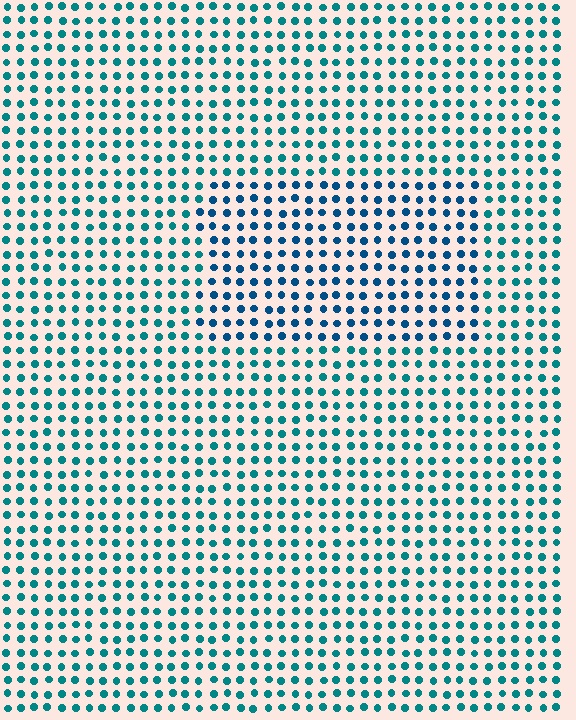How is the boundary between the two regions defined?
The boundary is defined purely by a slight shift in hue (about 26 degrees). Spacing, size, and orientation are identical on both sides.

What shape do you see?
I see a rectangle.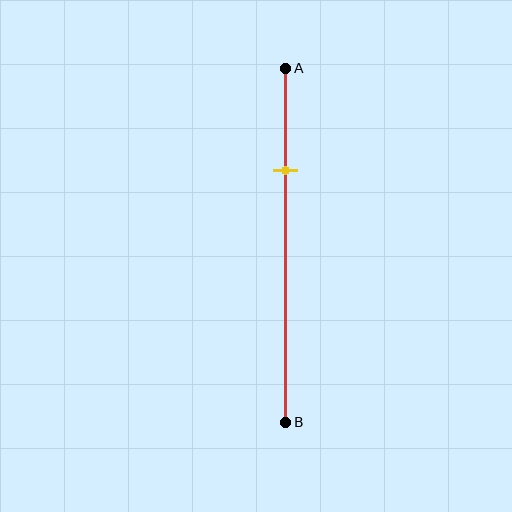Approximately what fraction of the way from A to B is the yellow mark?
The yellow mark is approximately 30% of the way from A to B.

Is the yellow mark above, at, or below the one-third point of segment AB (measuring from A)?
The yellow mark is above the one-third point of segment AB.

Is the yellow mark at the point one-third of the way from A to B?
No, the mark is at about 30% from A, not at the 33% one-third point.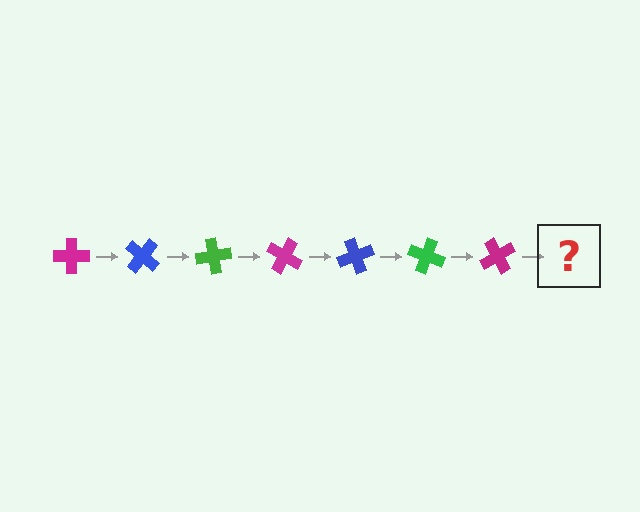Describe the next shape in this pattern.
It should be a blue cross, rotated 280 degrees from the start.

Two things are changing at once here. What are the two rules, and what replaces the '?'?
The two rules are that it rotates 40 degrees each step and the color cycles through magenta, blue, and green. The '?' should be a blue cross, rotated 280 degrees from the start.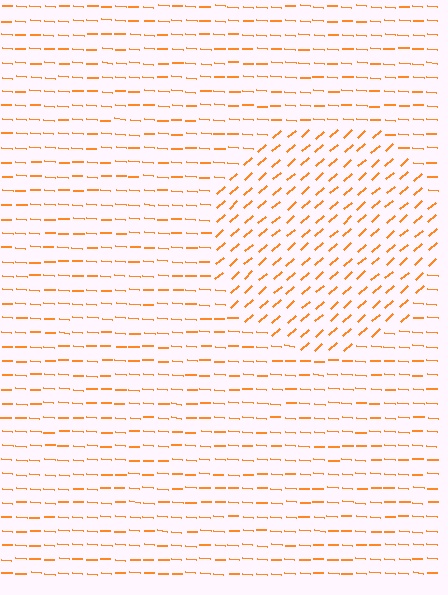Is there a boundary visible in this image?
Yes, there is a texture boundary formed by a change in line orientation.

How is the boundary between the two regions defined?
The boundary is defined purely by a change in line orientation (approximately 45 degrees difference). All lines are the same color and thickness.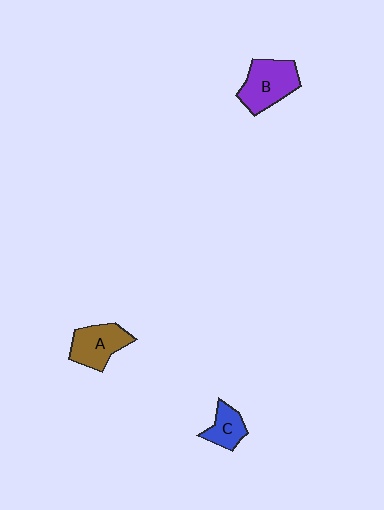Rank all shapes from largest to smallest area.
From largest to smallest: B (purple), A (brown), C (blue).